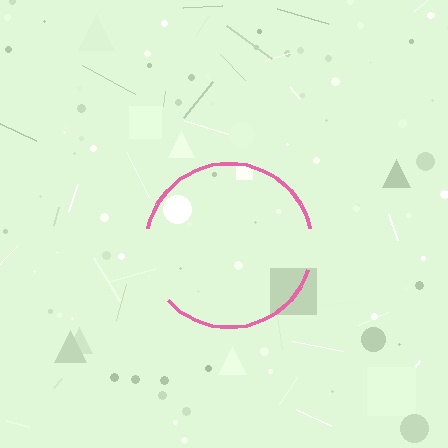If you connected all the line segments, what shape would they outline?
They would outline a circle.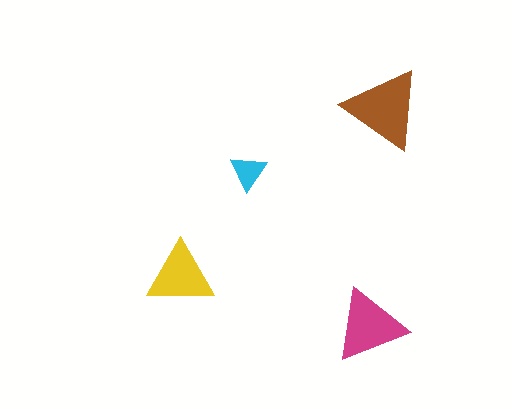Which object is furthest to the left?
The yellow triangle is leftmost.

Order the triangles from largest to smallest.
the brown one, the magenta one, the yellow one, the cyan one.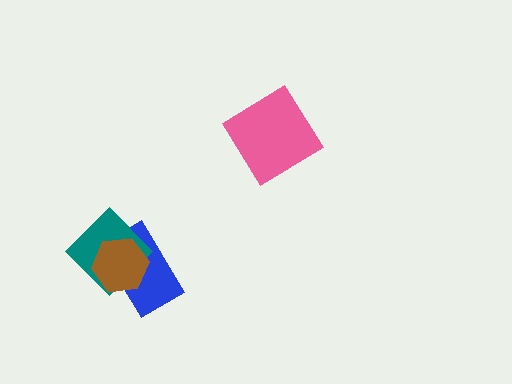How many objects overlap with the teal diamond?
2 objects overlap with the teal diamond.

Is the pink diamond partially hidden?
No, no other shape covers it.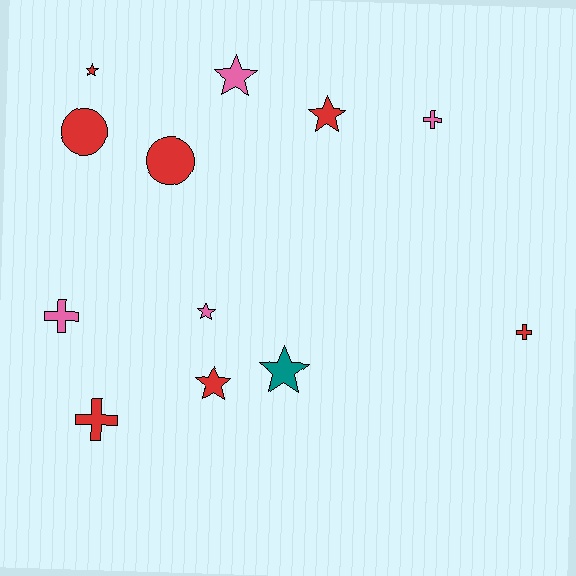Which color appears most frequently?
Red, with 7 objects.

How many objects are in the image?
There are 12 objects.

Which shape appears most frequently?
Star, with 6 objects.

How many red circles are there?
There are 2 red circles.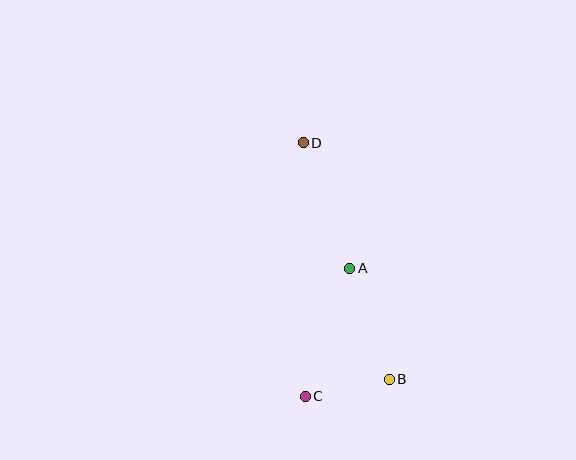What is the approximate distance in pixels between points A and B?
The distance between A and B is approximately 118 pixels.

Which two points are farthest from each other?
Points C and D are farthest from each other.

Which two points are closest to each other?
Points B and C are closest to each other.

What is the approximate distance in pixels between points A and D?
The distance between A and D is approximately 134 pixels.